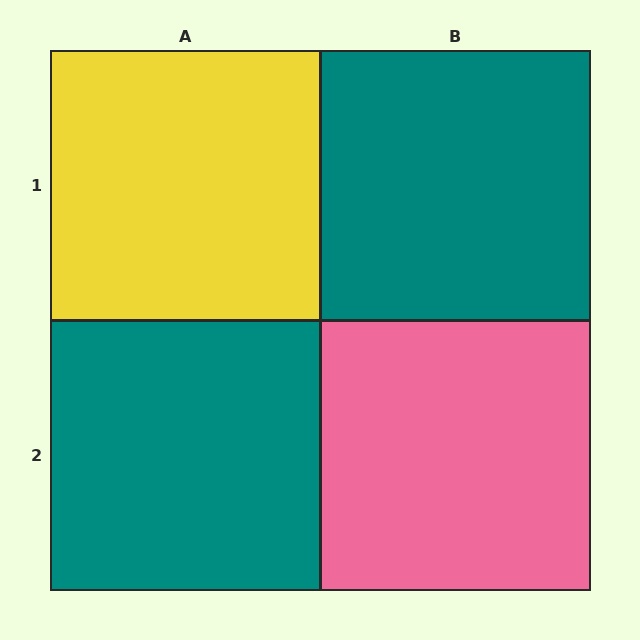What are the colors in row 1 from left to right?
Yellow, teal.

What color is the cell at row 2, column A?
Teal.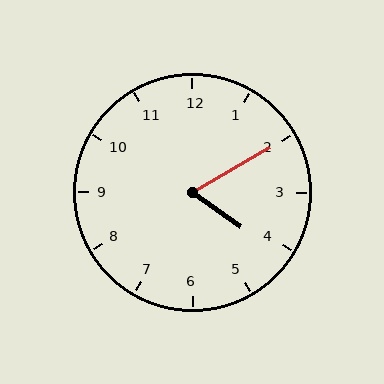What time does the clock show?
4:10.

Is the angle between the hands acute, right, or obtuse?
It is acute.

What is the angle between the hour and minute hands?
Approximately 65 degrees.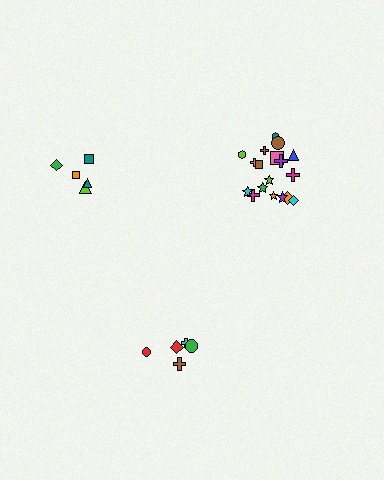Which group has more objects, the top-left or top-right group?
The top-right group.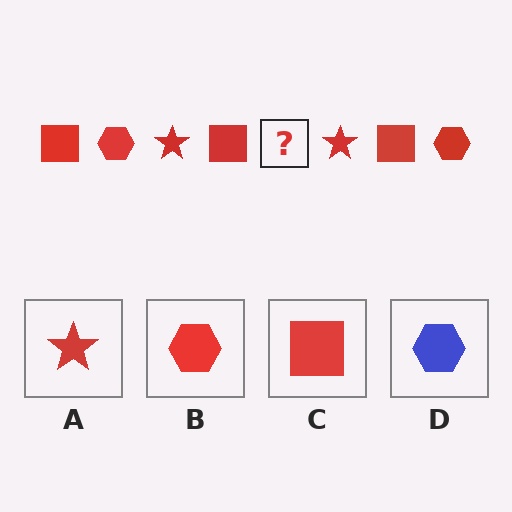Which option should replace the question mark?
Option B.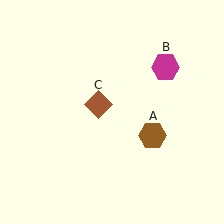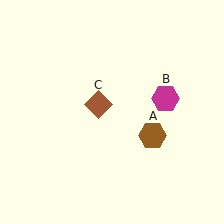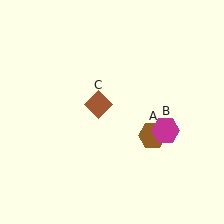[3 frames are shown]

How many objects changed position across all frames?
1 object changed position: magenta hexagon (object B).